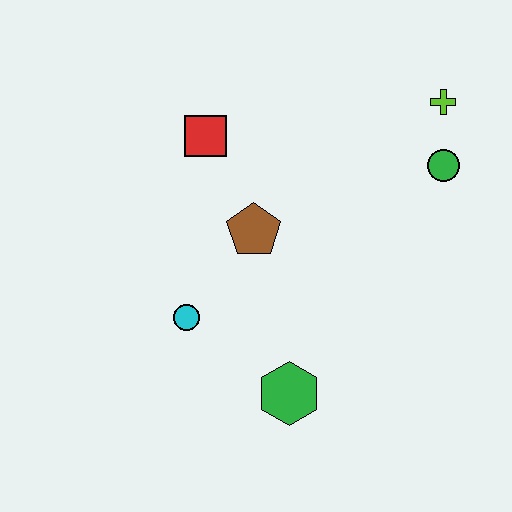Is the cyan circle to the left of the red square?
Yes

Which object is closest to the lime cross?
The green circle is closest to the lime cross.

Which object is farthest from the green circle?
The cyan circle is farthest from the green circle.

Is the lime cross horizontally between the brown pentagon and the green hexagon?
No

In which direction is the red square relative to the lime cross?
The red square is to the left of the lime cross.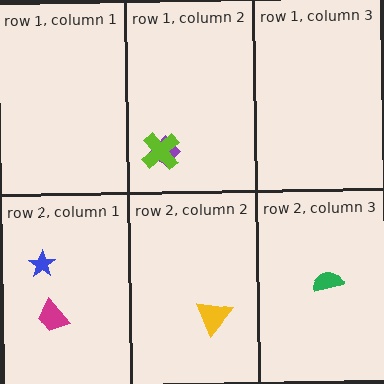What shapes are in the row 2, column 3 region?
The green semicircle.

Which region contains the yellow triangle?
The row 2, column 2 region.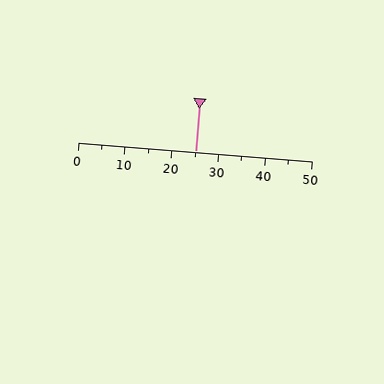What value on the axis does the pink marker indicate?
The marker indicates approximately 25.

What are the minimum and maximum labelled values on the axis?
The axis runs from 0 to 50.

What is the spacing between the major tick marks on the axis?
The major ticks are spaced 10 apart.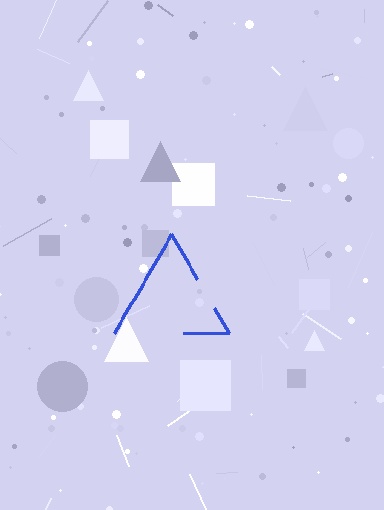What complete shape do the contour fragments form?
The contour fragments form a triangle.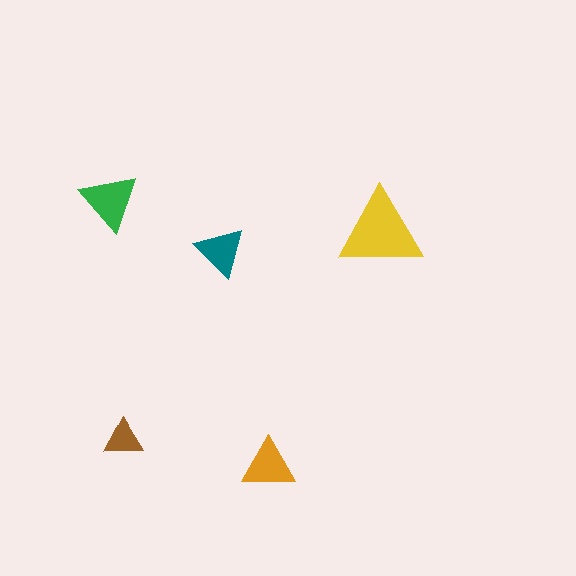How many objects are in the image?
There are 5 objects in the image.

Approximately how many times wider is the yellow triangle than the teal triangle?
About 1.5 times wider.